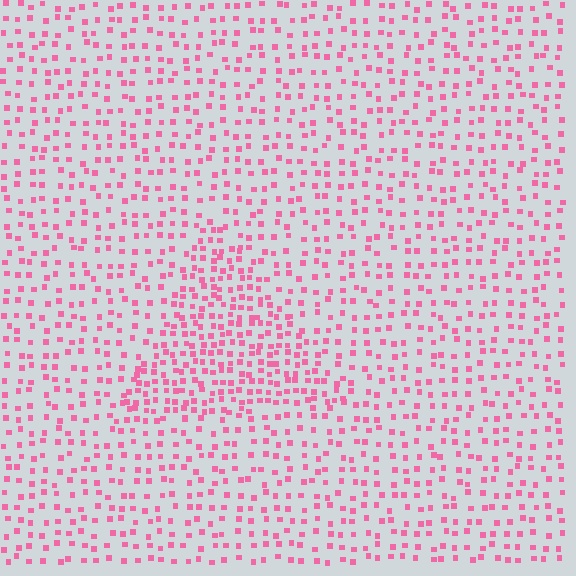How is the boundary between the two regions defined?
The boundary is defined by a change in element density (approximately 1.9x ratio). All elements are the same color, size, and shape.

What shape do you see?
I see a triangle.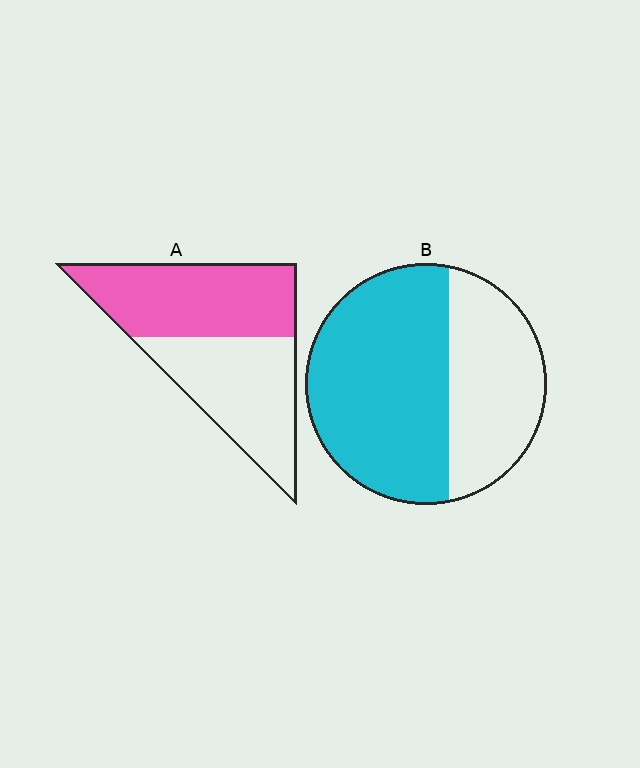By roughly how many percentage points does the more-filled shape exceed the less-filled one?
By roughly 10 percentage points (B over A).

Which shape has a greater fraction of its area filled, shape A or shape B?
Shape B.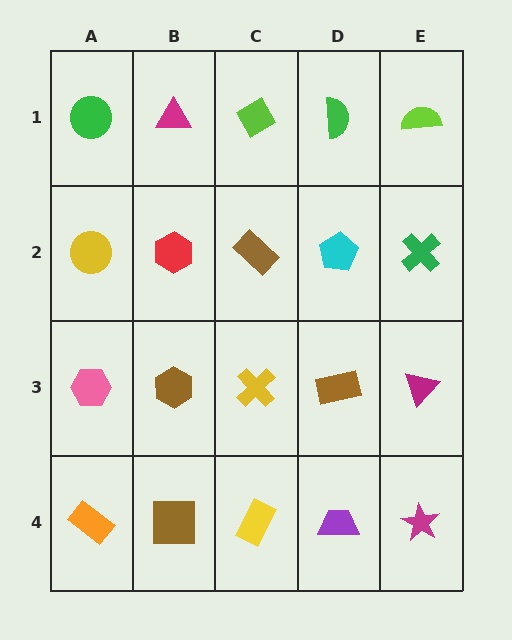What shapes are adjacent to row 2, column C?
A lime diamond (row 1, column C), a yellow cross (row 3, column C), a red hexagon (row 2, column B), a cyan pentagon (row 2, column D).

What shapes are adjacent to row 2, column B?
A magenta triangle (row 1, column B), a brown hexagon (row 3, column B), a yellow circle (row 2, column A), a brown rectangle (row 2, column C).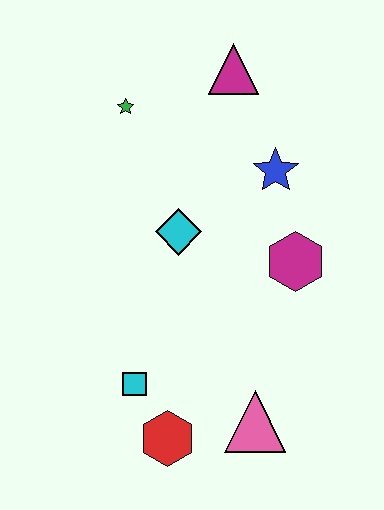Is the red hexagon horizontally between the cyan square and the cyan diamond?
Yes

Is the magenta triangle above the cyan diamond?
Yes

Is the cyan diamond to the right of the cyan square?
Yes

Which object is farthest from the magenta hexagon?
The green star is farthest from the magenta hexagon.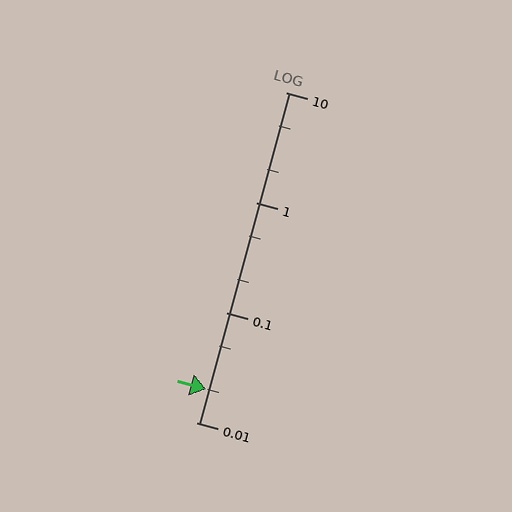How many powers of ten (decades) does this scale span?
The scale spans 3 decades, from 0.01 to 10.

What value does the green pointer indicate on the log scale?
The pointer indicates approximately 0.02.